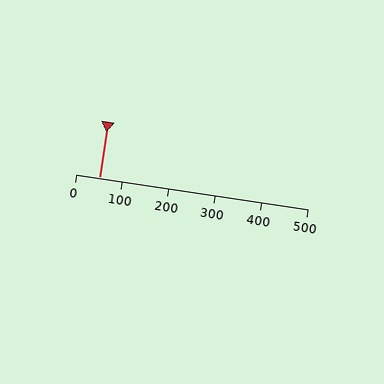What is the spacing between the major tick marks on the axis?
The major ticks are spaced 100 apart.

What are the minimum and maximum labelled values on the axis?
The axis runs from 0 to 500.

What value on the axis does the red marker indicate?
The marker indicates approximately 50.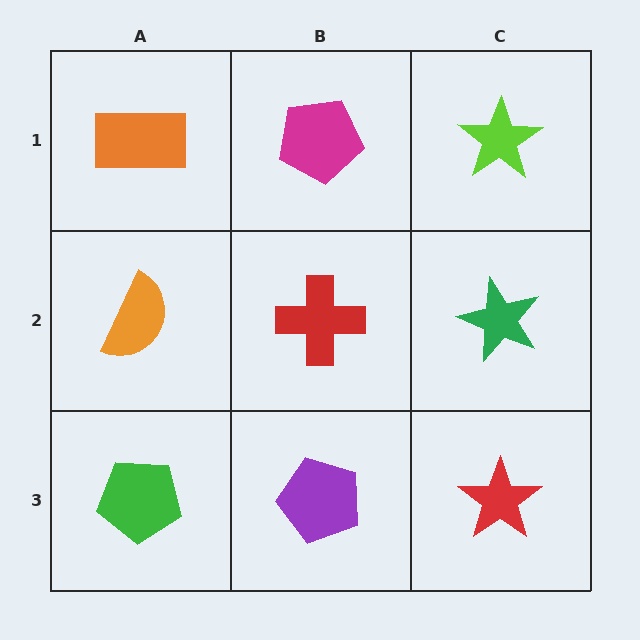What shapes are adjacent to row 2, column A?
An orange rectangle (row 1, column A), a green pentagon (row 3, column A), a red cross (row 2, column B).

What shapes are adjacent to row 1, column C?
A green star (row 2, column C), a magenta pentagon (row 1, column B).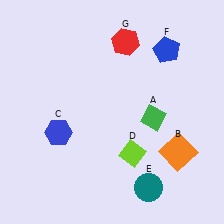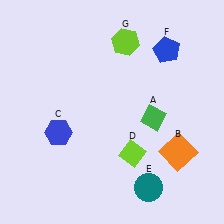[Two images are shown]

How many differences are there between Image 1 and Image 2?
There is 1 difference between the two images.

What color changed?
The hexagon (G) changed from red in Image 1 to lime in Image 2.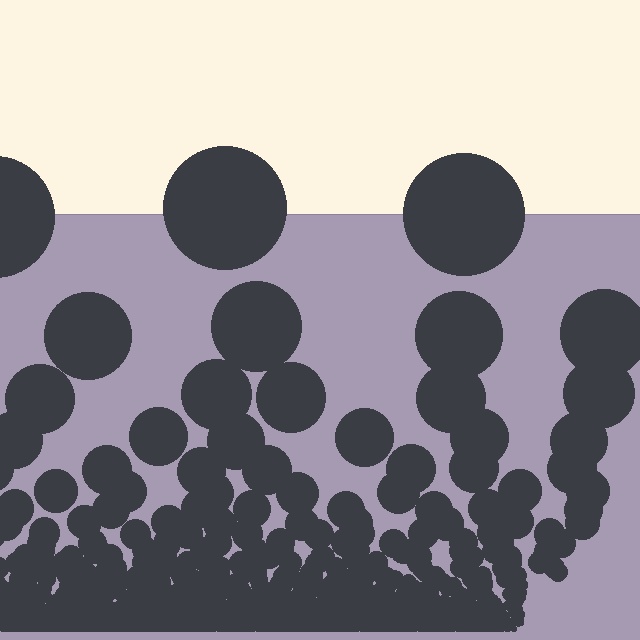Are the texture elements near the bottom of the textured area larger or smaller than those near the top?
Smaller. The gradient is inverted — elements near the bottom are smaller and denser.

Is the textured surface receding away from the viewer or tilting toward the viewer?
The surface appears to tilt toward the viewer. Texture elements get larger and sparser toward the top.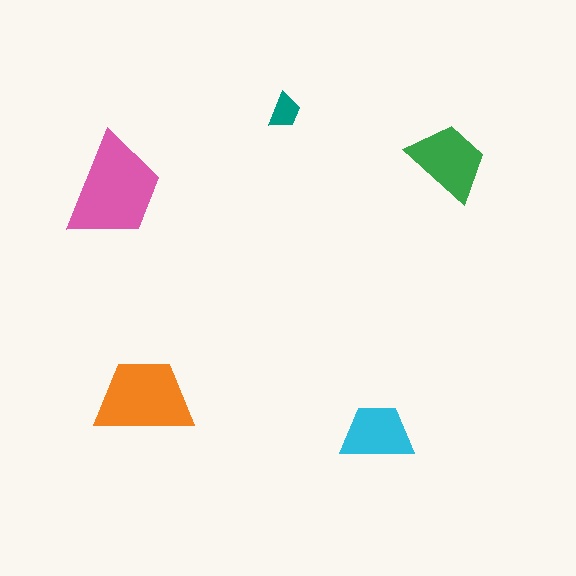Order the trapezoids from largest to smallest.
the pink one, the orange one, the green one, the cyan one, the teal one.